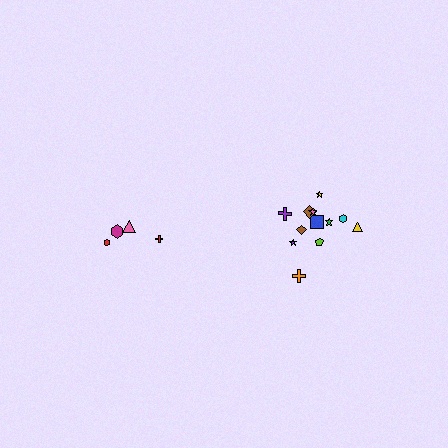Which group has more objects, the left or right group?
The right group.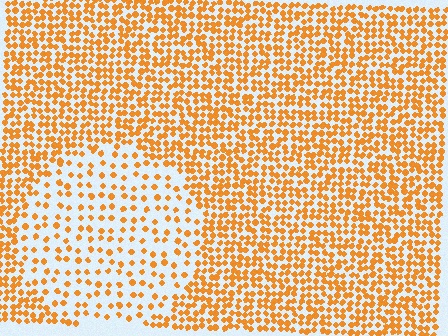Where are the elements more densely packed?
The elements are more densely packed outside the circle boundary.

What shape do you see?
I see a circle.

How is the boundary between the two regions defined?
The boundary is defined by a change in element density (approximately 2.4x ratio). All elements are the same color, size, and shape.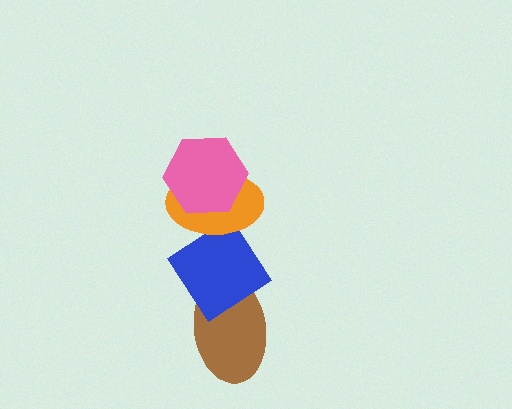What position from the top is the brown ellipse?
The brown ellipse is 4th from the top.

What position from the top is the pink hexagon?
The pink hexagon is 1st from the top.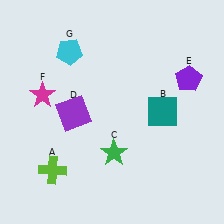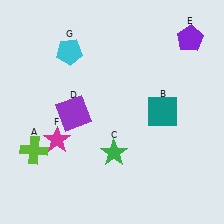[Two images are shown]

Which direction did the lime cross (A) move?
The lime cross (A) moved up.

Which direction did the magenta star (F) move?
The magenta star (F) moved down.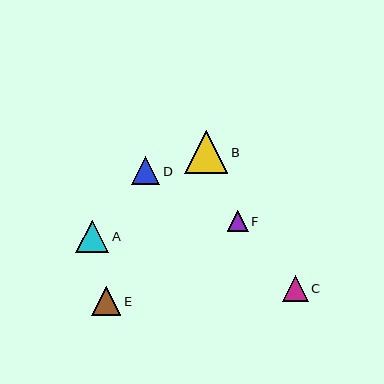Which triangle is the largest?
Triangle B is the largest with a size of approximately 43 pixels.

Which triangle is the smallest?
Triangle F is the smallest with a size of approximately 21 pixels.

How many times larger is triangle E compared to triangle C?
Triangle E is approximately 1.1 times the size of triangle C.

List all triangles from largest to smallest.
From largest to smallest: B, A, E, D, C, F.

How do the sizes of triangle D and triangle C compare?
Triangle D and triangle C are approximately the same size.